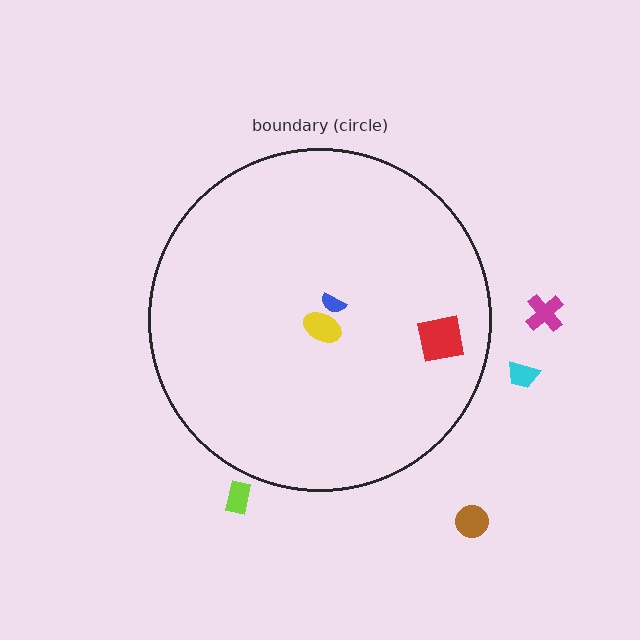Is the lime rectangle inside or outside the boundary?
Outside.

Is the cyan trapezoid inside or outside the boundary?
Outside.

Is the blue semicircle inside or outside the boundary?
Inside.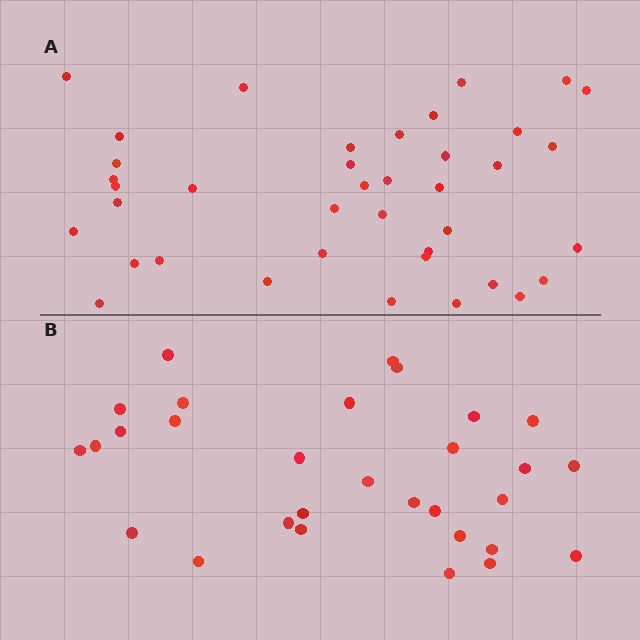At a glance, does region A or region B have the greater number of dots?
Region A (the top region) has more dots.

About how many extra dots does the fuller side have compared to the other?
Region A has roughly 8 or so more dots than region B.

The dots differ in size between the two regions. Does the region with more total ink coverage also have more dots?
No. Region B has more total ink coverage because its dots are larger, but region A actually contains more individual dots. Total area can be misleading — the number of items is what matters here.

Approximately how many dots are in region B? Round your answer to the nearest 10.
About 30 dots.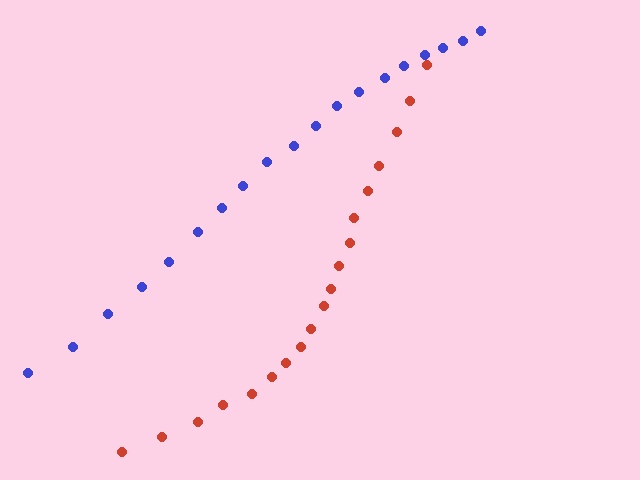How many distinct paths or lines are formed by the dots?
There are 2 distinct paths.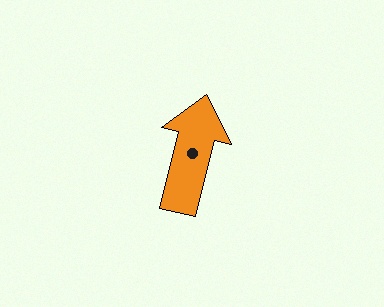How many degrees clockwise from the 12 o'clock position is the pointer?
Approximately 14 degrees.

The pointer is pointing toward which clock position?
Roughly 12 o'clock.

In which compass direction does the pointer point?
North.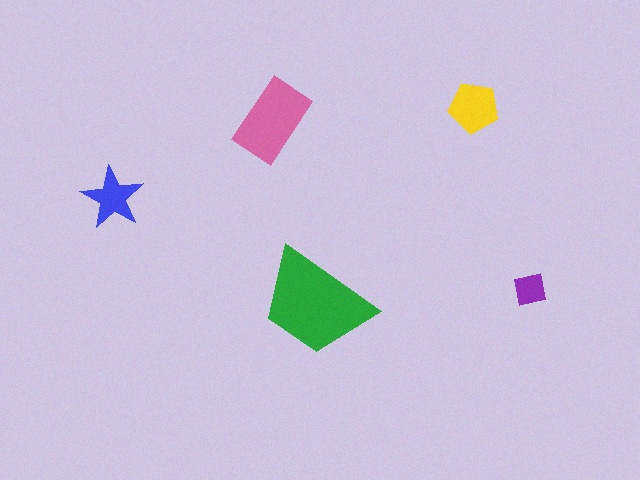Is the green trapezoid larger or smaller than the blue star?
Larger.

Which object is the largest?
The green trapezoid.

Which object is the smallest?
The purple square.